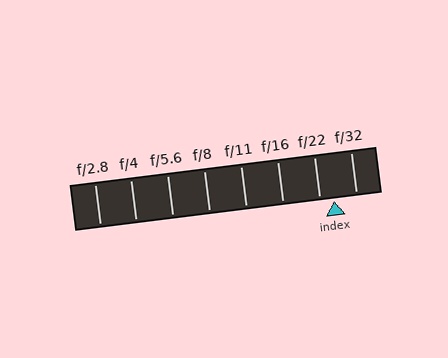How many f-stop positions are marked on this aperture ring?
There are 8 f-stop positions marked.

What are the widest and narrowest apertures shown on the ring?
The widest aperture shown is f/2.8 and the narrowest is f/32.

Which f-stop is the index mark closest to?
The index mark is closest to f/22.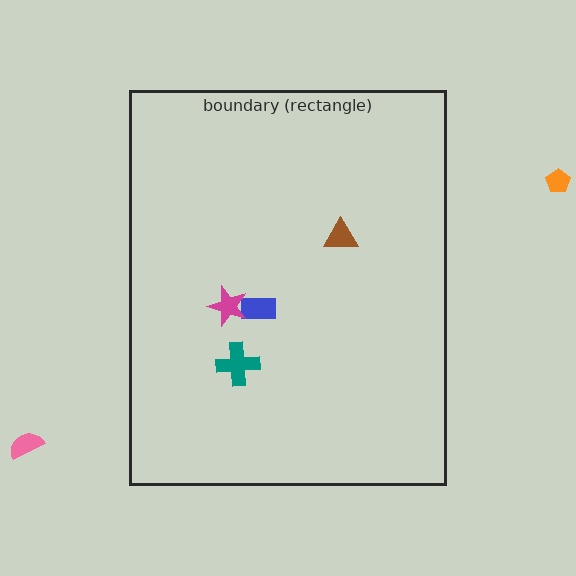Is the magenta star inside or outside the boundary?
Inside.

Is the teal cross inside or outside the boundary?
Inside.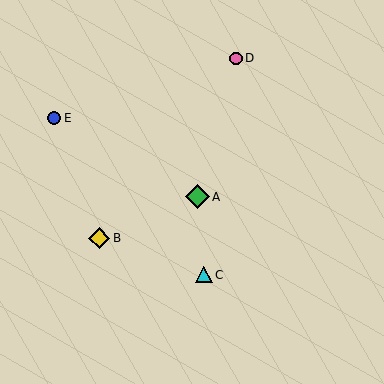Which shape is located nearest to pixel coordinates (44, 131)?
The blue circle (labeled E) at (54, 118) is nearest to that location.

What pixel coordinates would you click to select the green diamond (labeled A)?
Click at (197, 197) to select the green diamond A.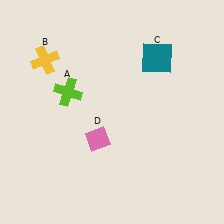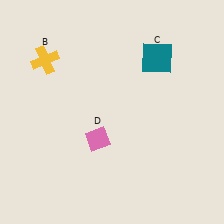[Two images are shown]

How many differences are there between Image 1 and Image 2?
There is 1 difference between the two images.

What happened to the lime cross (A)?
The lime cross (A) was removed in Image 2. It was in the top-left area of Image 1.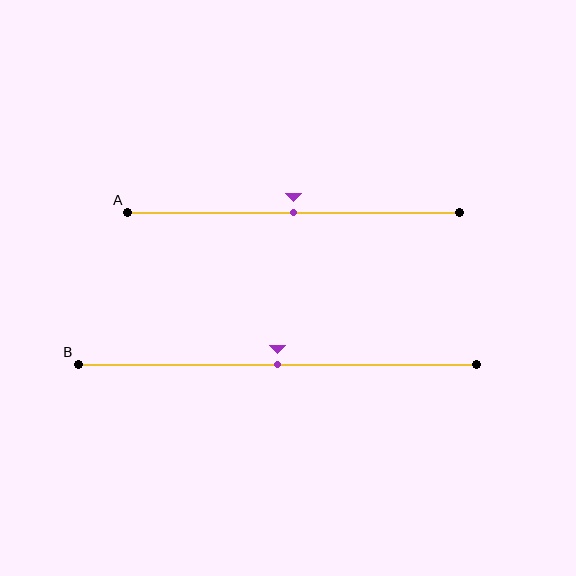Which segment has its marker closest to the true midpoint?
Segment A has its marker closest to the true midpoint.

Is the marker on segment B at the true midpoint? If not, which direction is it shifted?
Yes, the marker on segment B is at the true midpoint.